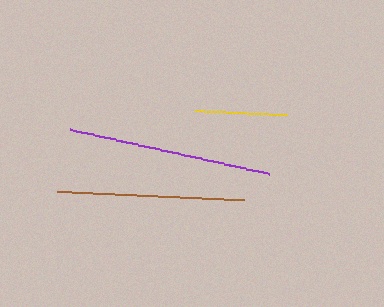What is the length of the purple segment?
The purple segment is approximately 204 pixels long.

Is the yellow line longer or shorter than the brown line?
The brown line is longer than the yellow line.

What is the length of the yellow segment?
The yellow segment is approximately 92 pixels long.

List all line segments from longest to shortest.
From longest to shortest: purple, brown, yellow.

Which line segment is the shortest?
The yellow line is the shortest at approximately 92 pixels.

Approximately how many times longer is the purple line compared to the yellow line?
The purple line is approximately 2.2 times the length of the yellow line.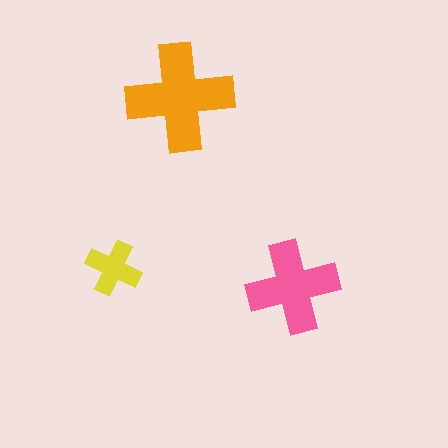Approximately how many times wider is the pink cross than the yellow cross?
About 1.5 times wider.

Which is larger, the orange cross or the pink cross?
The orange one.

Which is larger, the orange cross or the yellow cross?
The orange one.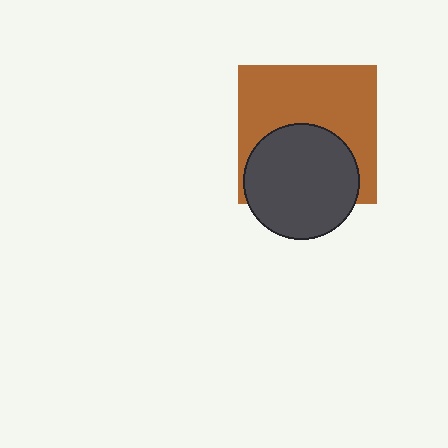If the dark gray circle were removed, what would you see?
You would see the complete brown square.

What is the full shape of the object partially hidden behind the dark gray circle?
The partially hidden object is a brown square.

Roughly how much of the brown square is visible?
About half of it is visible (roughly 59%).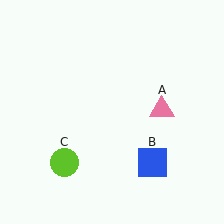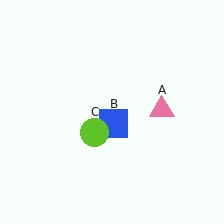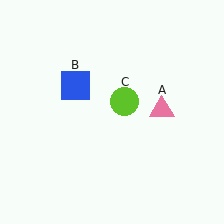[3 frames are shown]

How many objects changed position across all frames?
2 objects changed position: blue square (object B), lime circle (object C).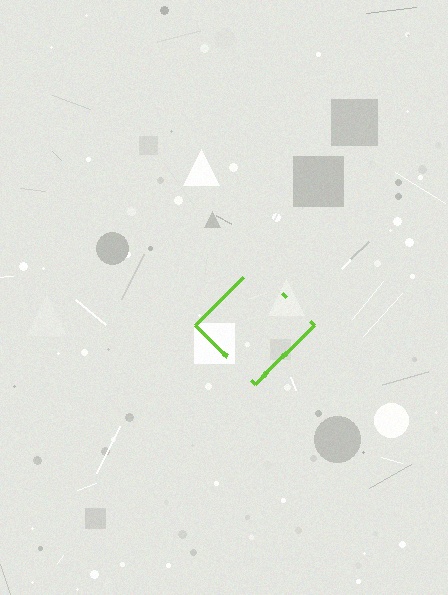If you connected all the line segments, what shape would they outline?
They would outline a diamond.